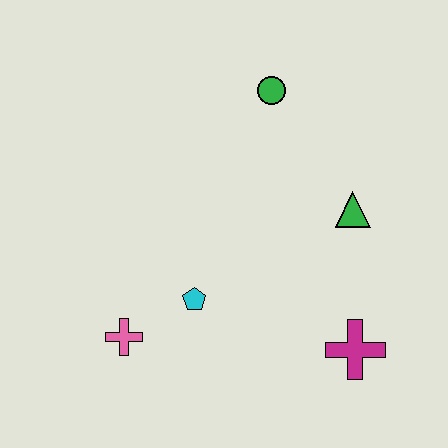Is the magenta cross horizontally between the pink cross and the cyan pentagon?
No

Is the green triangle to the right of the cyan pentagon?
Yes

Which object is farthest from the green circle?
The pink cross is farthest from the green circle.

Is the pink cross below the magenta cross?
No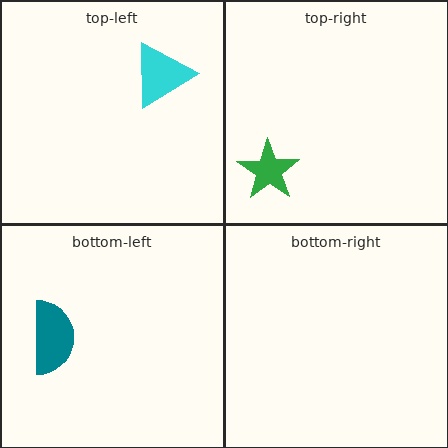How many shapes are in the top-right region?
1.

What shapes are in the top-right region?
The green star.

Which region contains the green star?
The top-right region.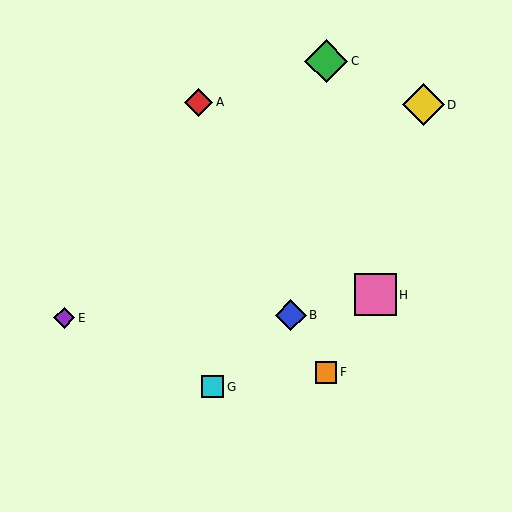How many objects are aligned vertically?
2 objects (C, F) are aligned vertically.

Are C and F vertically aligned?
Yes, both are at x≈326.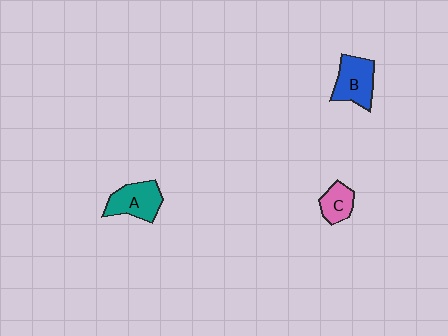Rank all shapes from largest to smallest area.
From largest to smallest: B (blue), A (teal), C (pink).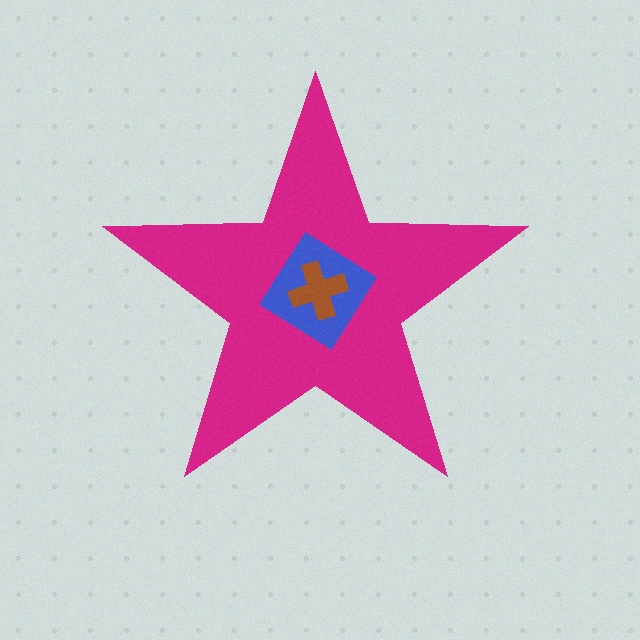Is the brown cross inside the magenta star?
Yes.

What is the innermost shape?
The brown cross.